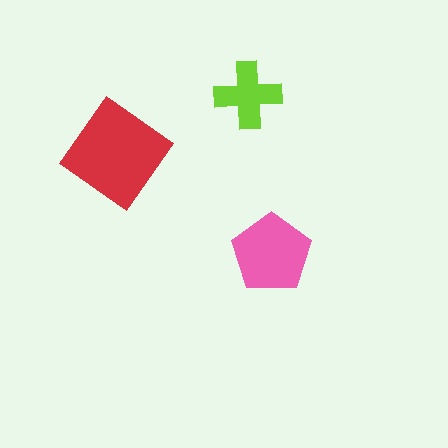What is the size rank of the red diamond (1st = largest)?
1st.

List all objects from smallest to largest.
The lime cross, the pink pentagon, the red diamond.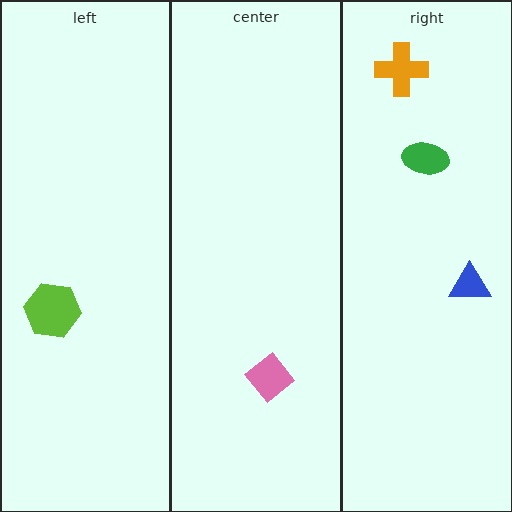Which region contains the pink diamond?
The center region.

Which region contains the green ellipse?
The right region.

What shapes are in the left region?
The lime hexagon.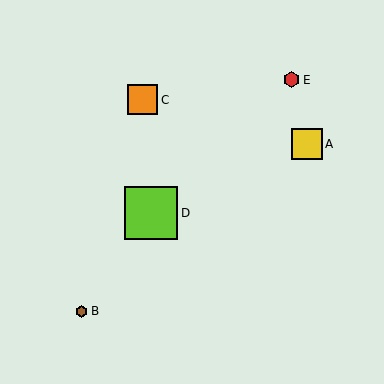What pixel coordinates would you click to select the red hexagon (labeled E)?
Click at (291, 80) to select the red hexagon E.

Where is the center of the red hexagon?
The center of the red hexagon is at (291, 80).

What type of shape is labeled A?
Shape A is a yellow square.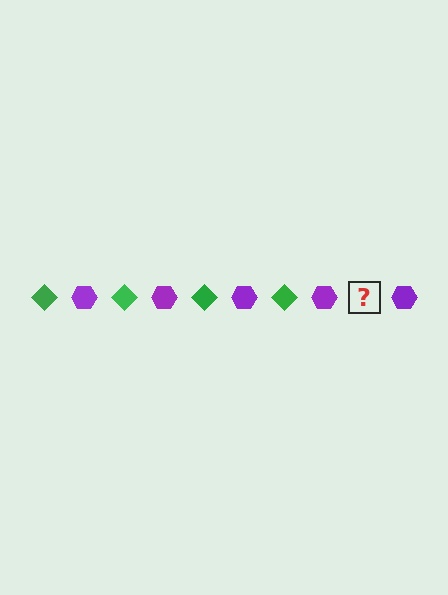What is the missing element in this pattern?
The missing element is a green diamond.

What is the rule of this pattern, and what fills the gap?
The rule is that the pattern alternates between green diamond and purple hexagon. The gap should be filled with a green diamond.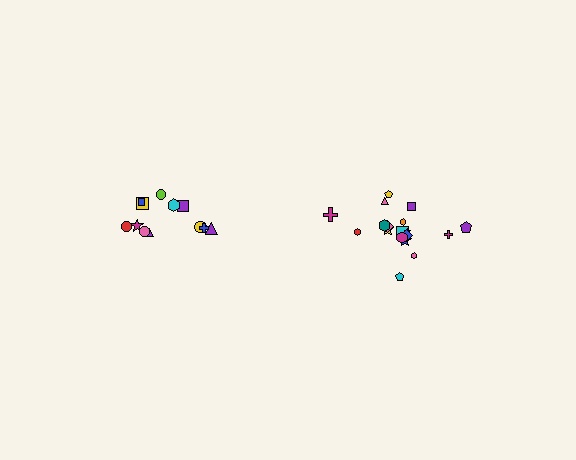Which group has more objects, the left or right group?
The right group.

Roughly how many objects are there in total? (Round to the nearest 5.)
Roughly 30 objects in total.